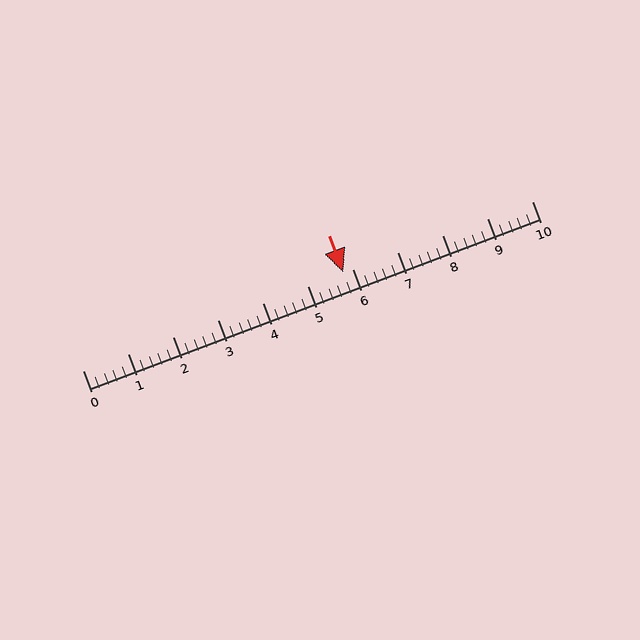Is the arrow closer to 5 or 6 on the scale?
The arrow is closer to 6.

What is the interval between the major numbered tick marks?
The major tick marks are spaced 1 units apart.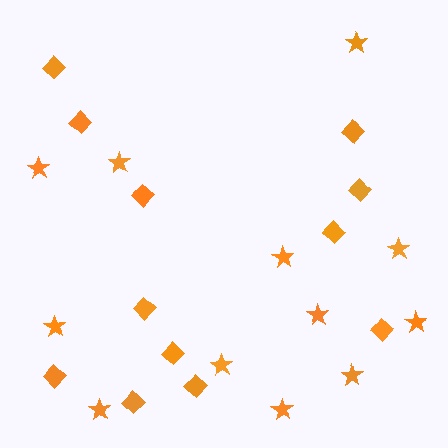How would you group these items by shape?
There are 2 groups: one group of diamonds (12) and one group of stars (12).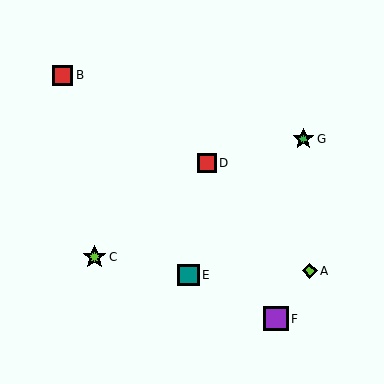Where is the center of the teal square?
The center of the teal square is at (189, 275).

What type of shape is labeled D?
Shape D is a red square.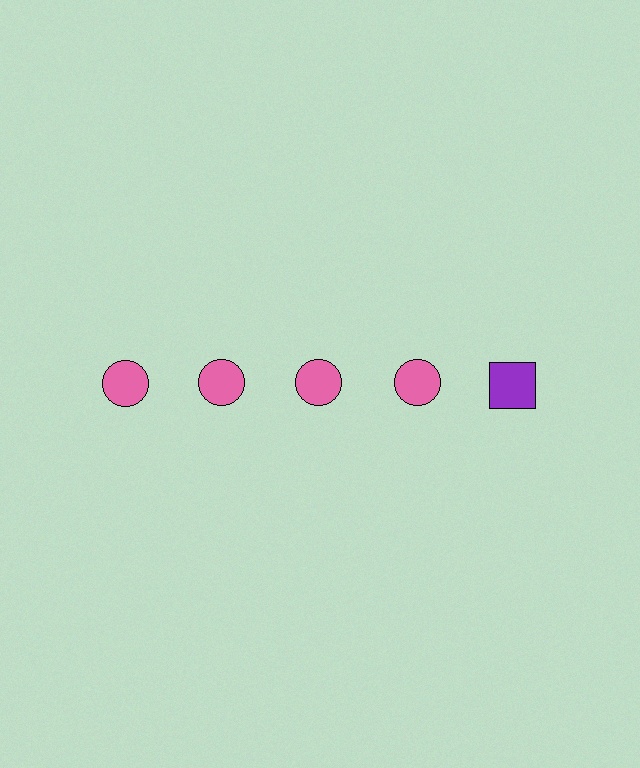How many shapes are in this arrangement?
There are 5 shapes arranged in a grid pattern.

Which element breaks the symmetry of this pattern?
The purple square in the top row, rightmost column breaks the symmetry. All other shapes are pink circles.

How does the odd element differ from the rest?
It differs in both color (purple instead of pink) and shape (square instead of circle).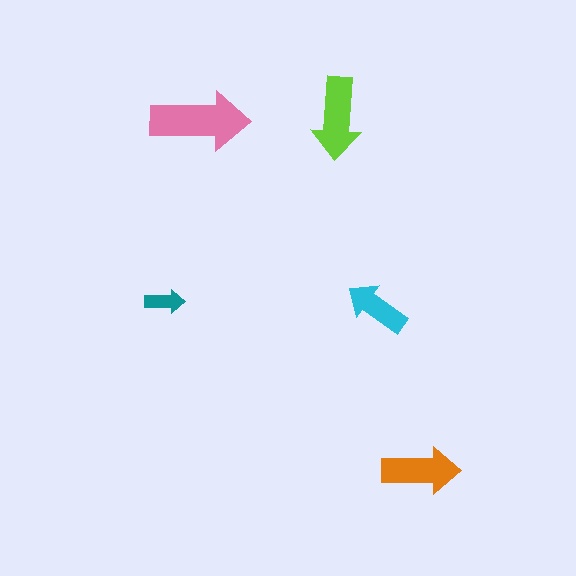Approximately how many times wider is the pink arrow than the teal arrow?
About 2.5 times wider.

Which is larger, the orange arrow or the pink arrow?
The pink one.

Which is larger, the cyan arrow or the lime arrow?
The lime one.